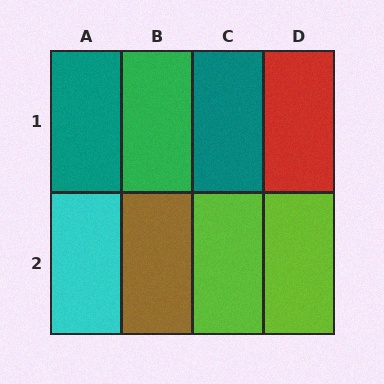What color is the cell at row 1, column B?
Green.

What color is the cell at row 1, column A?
Teal.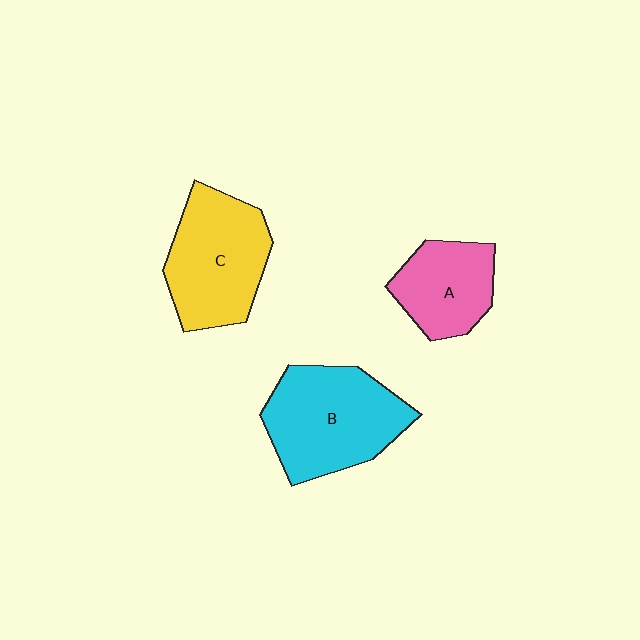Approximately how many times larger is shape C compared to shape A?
Approximately 1.4 times.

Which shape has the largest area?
Shape B (cyan).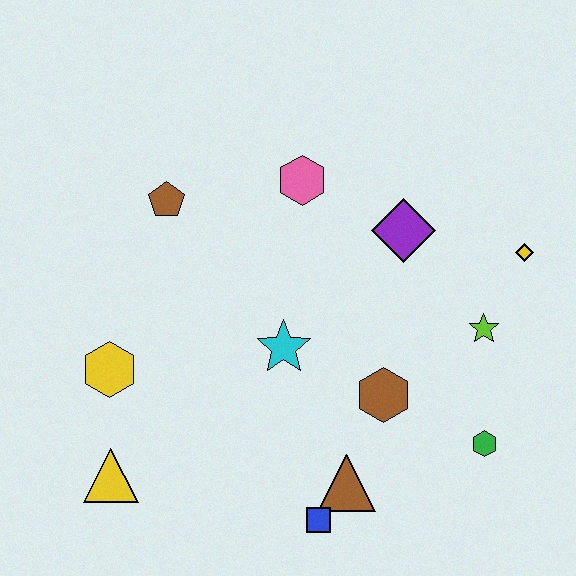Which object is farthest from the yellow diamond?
The yellow triangle is farthest from the yellow diamond.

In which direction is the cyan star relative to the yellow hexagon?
The cyan star is to the right of the yellow hexagon.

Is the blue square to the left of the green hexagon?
Yes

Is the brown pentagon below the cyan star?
No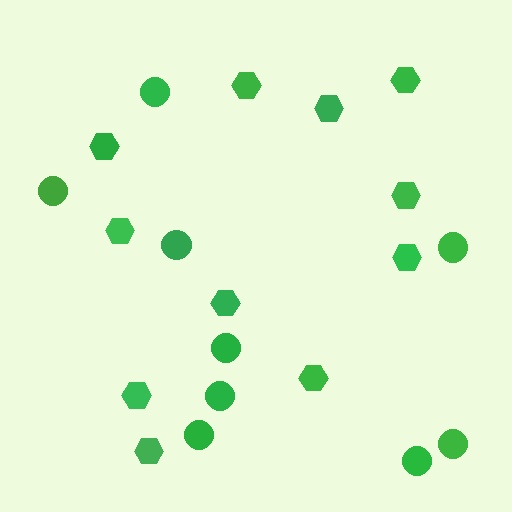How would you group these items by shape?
There are 2 groups: one group of hexagons (11) and one group of circles (9).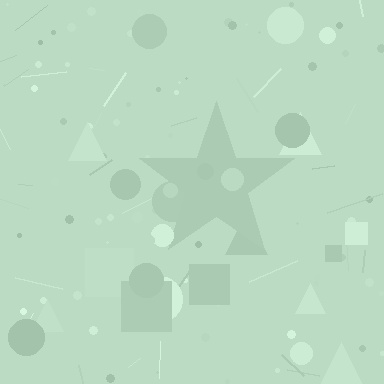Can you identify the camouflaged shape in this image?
The camouflaged shape is a star.